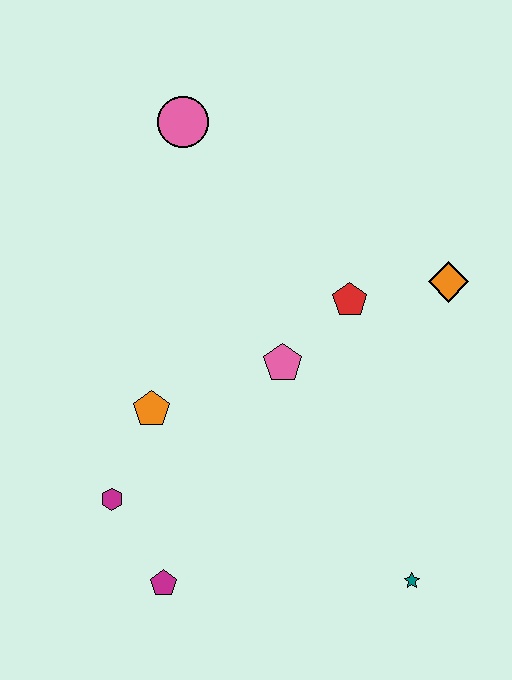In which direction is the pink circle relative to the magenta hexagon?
The pink circle is above the magenta hexagon.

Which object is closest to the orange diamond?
The red pentagon is closest to the orange diamond.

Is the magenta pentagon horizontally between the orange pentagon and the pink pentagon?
Yes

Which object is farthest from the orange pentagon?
The orange diamond is farthest from the orange pentagon.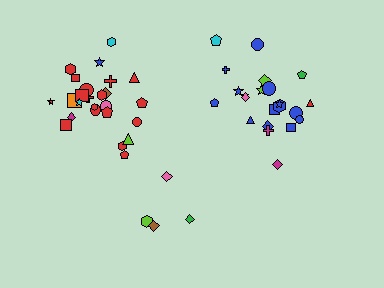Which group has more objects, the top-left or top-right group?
The top-left group.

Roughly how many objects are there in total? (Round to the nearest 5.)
Roughly 50 objects in total.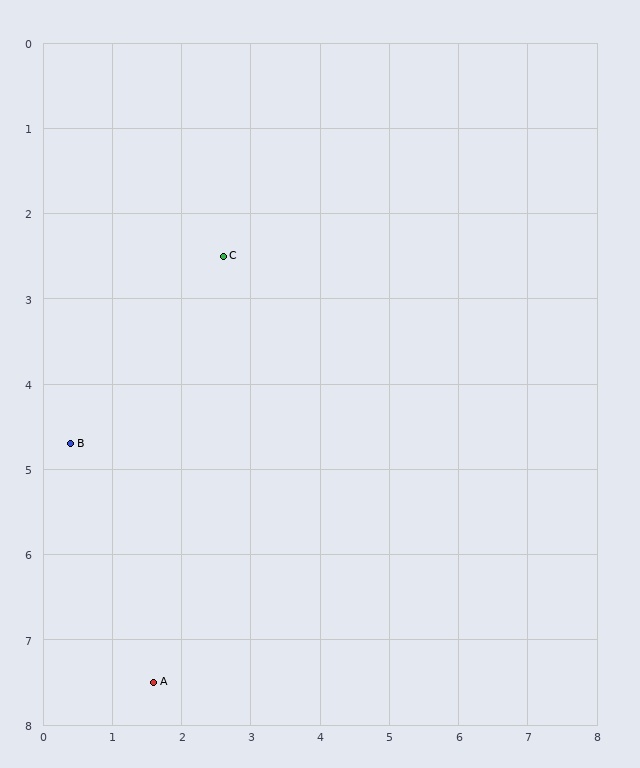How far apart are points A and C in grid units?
Points A and C are about 5.1 grid units apart.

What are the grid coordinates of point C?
Point C is at approximately (2.6, 2.5).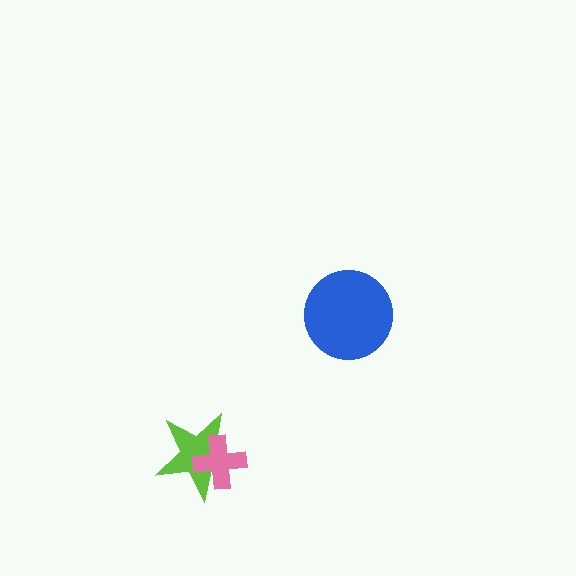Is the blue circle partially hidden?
No, no other shape covers it.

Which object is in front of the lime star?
The pink cross is in front of the lime star.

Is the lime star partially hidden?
Yes, it is partially covered by another shape.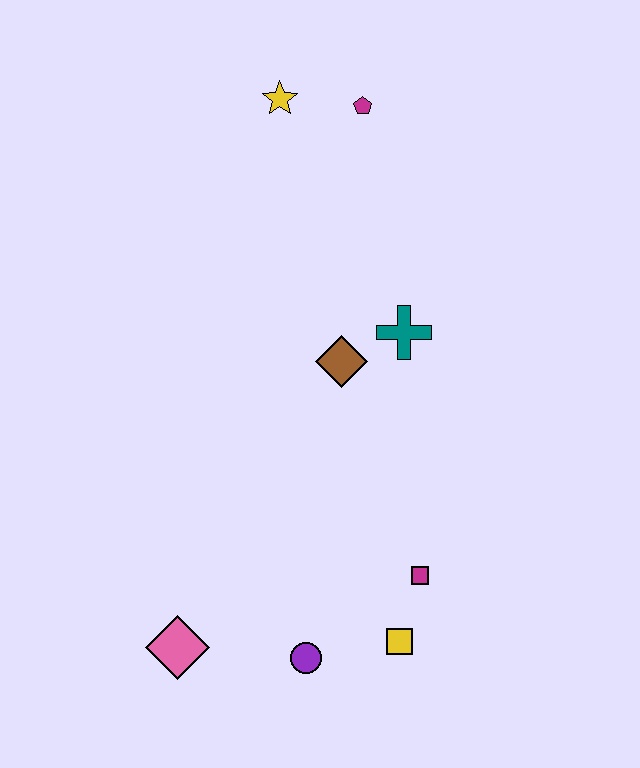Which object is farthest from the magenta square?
The yellow star is farthest from the magenta square.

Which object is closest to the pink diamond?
The purple circle is closest to the pink diamond.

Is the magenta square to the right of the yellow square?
Yes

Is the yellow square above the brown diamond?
No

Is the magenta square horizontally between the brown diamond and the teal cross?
No